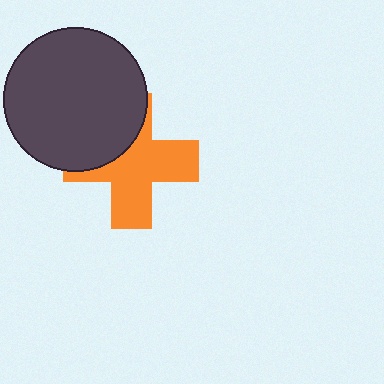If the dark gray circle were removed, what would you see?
You would see the complete orange cross.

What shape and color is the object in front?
The object in front is a dark gray circle.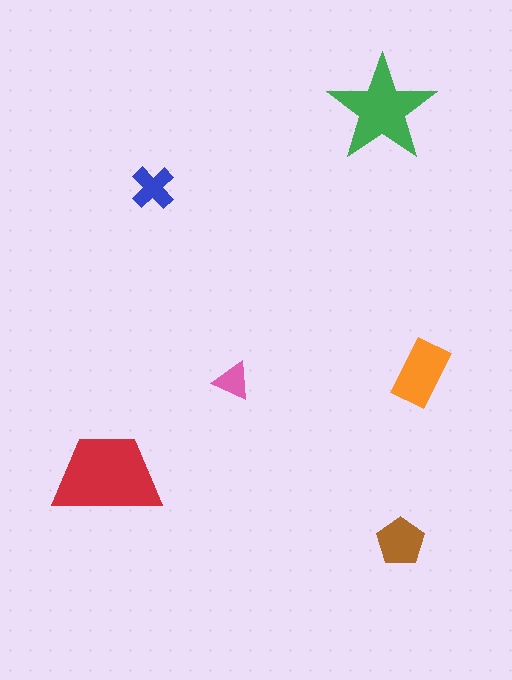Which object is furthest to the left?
The red trapezoid is leftmost.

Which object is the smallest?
The pink triangle.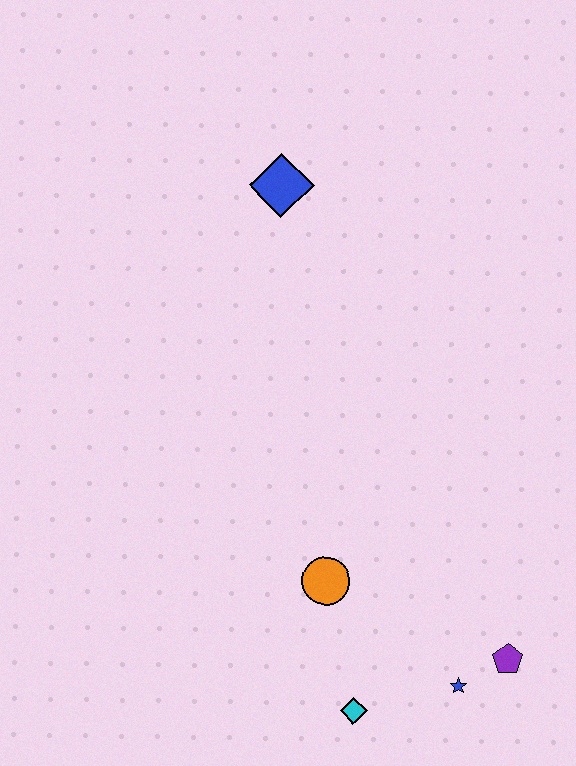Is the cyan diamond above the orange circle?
No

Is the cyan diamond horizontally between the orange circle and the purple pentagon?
Yes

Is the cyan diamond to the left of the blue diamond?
No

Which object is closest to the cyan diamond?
The blue star is closest to the cyan diamond.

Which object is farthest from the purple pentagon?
The blue diamond is farthest from the purple pentagon.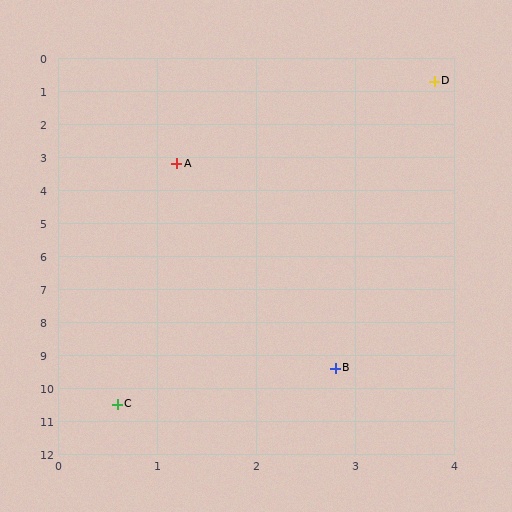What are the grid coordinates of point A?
Point A is at approximately (1.2, 3.2).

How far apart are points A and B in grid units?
Points A and B are about 6.4 grid units apart.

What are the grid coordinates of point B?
Point B is at approximately (2.8, 9.4).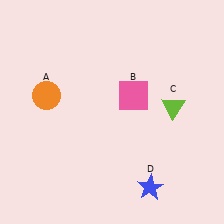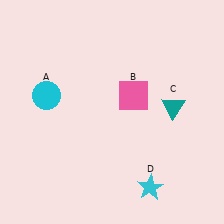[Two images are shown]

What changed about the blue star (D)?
In Image 1, D is blue. In Image 2, it changed to cyan.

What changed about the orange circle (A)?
In Image 1, A is orange. In Image 2, it changed to cyan.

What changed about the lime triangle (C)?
In Image 1, C is lime. In Image 2, it changed to teal.